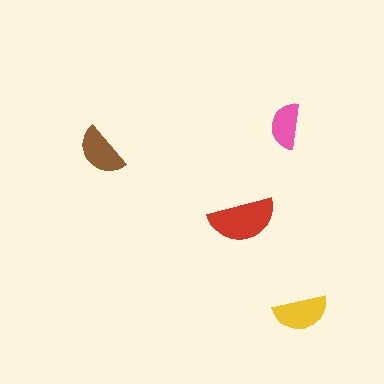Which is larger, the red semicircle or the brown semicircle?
The red one.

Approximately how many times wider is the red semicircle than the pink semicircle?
About 1.5 times wider.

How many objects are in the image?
There are 4 objects in the image.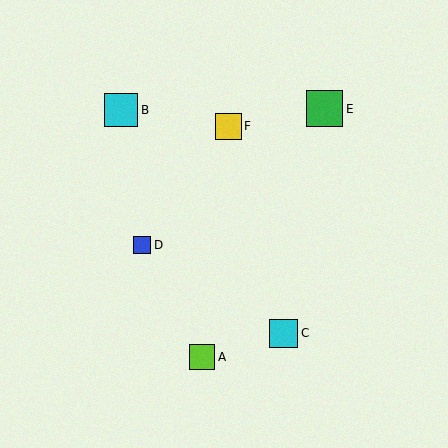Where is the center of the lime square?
The center of the lime square is at (202, 357).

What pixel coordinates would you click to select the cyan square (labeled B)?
Click at (121, 110) to select the cyan square B.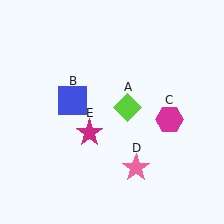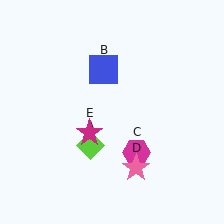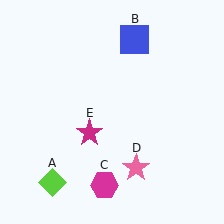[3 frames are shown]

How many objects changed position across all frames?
3 objects changed position: lime diamond (object A), blue square (object B), magenta hexagon (object C).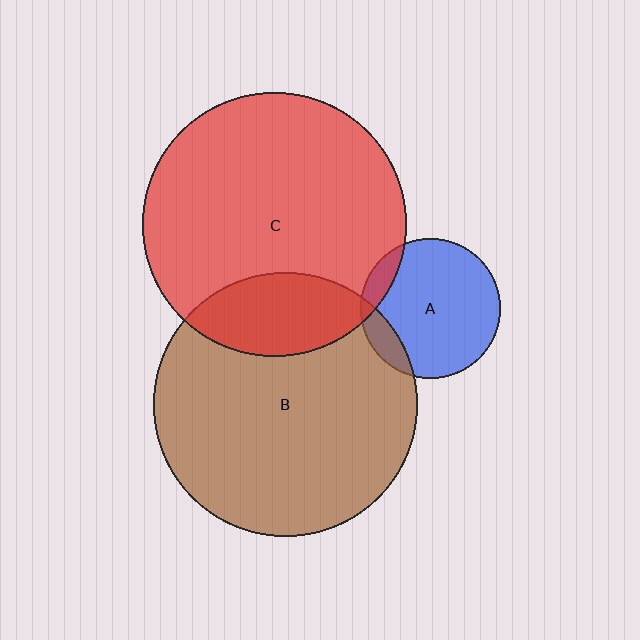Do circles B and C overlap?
Yes.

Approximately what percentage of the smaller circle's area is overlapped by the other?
Approximately 20%.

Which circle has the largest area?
Circle C (red).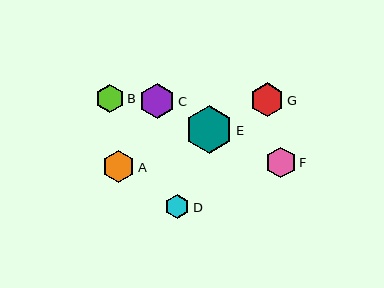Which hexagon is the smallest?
Hexagon D is the smallest with a size of approximately 24 pixels.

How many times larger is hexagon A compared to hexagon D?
Hexagon A is approximately 1.3 times the size of hexagon D.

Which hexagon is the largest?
Hexagon E is the largest with a size of approximately 48 pixels.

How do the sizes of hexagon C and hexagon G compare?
Hexagon C and hexagon G are approximately the same size.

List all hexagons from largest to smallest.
From largest to smallest: E, C, G, A, F, B, D.